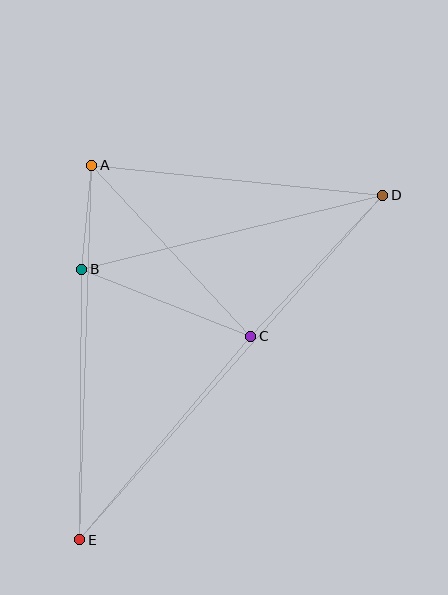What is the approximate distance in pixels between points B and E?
The distance between B and E is approximately 270 pixels.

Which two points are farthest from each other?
Points D and E are farthest from each other.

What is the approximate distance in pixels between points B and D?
The distance between B and D is approximately 310 pixels.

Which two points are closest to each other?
Points A and B are closest to each other.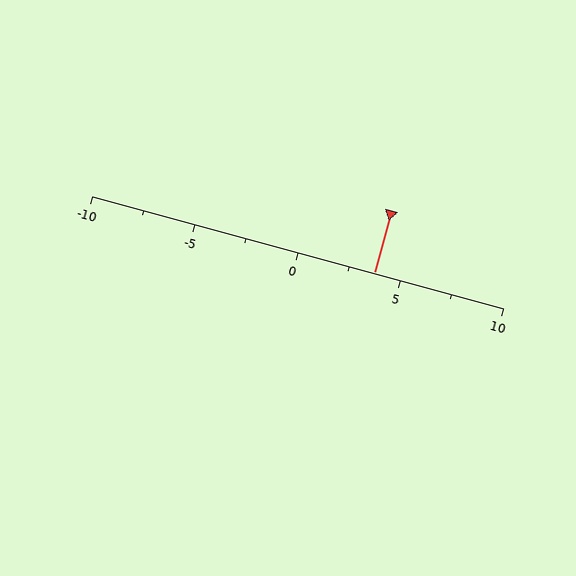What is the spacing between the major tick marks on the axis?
The major ticks are spaced 5 apart.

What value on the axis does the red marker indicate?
The marker indicates approximately 3.8.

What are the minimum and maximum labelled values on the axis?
The axis runs from -10 to 10.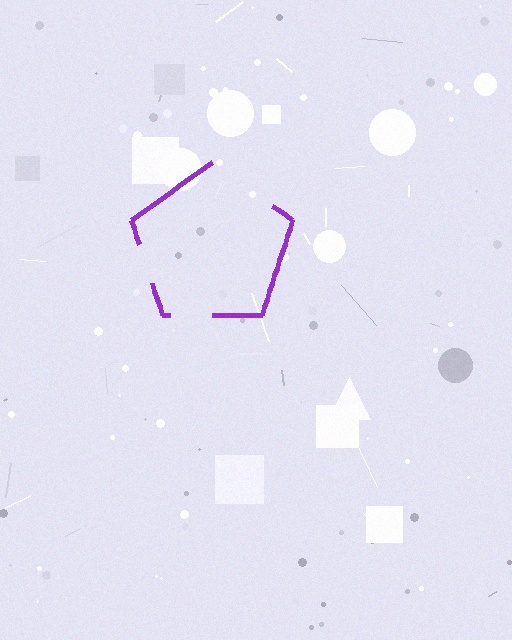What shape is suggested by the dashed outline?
The dashed outline suggests a pentagon.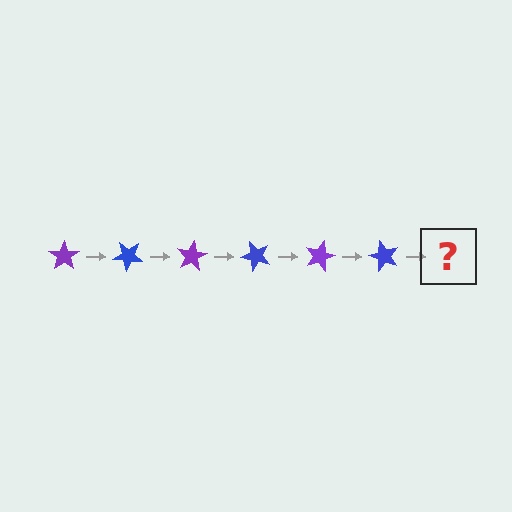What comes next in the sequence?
The next element should be a purple star, rotated 240 degrees from the start.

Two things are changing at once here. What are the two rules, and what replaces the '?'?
The two rules are that it rotates 40 degrees each step and the color cycles through purple and blue. The '?' should be a purple star, rotated 240 degrees from the start.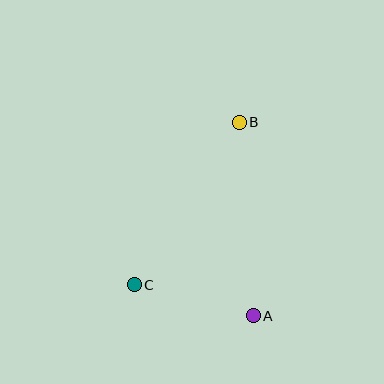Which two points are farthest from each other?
Points A and B are farthest from each other.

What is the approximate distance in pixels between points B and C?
The distance between B and C is approximately 194 pixels.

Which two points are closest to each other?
Points A and C are closest to each other.